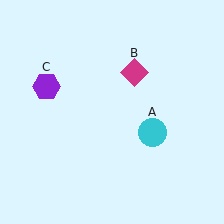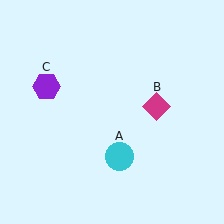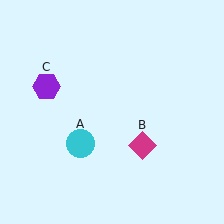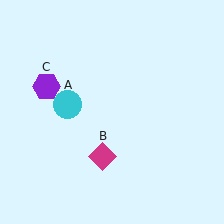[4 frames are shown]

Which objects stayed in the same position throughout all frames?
Purple hexagon (object C) remained stationary.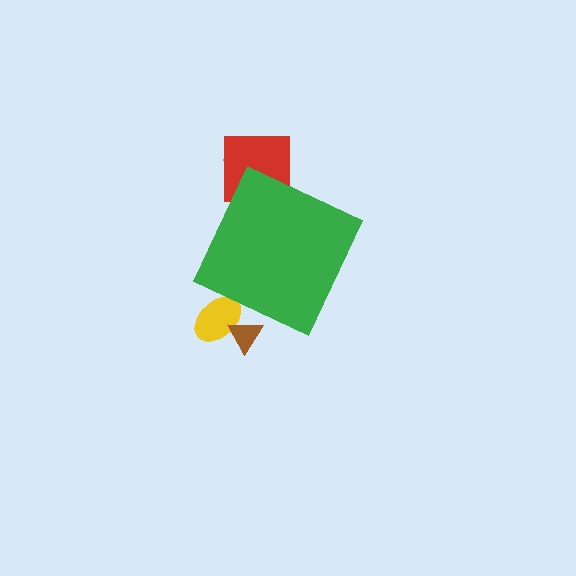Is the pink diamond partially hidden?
Yes, the pink diamond is partially hidden behind the green diamond.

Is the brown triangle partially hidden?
Yes, the brown triangle is partially hidden behind the green diamond.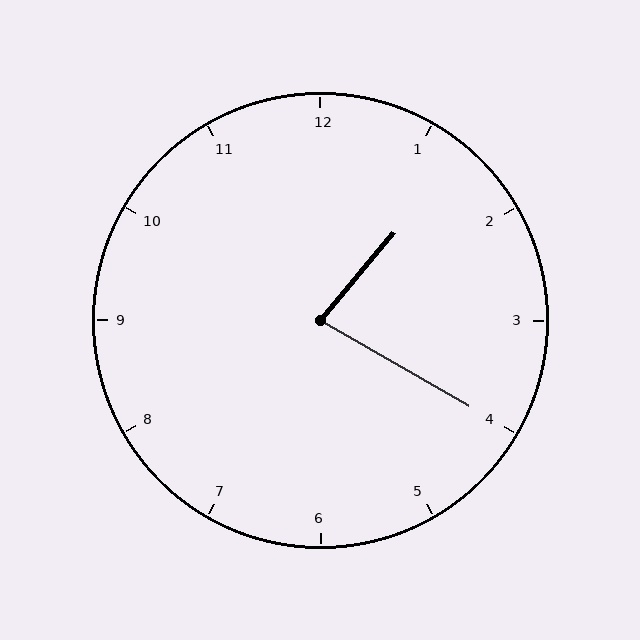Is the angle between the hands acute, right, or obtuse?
It is acute.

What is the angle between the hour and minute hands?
Approximately 80 degrees.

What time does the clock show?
1:20.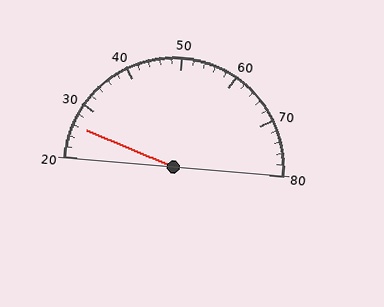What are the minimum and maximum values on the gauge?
The gauge ranges from 20 to 80.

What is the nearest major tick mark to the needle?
The nearest major tick mark is 30.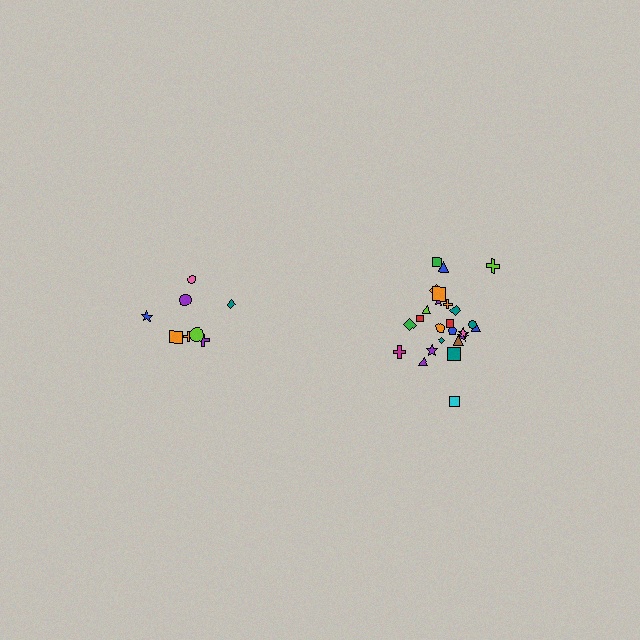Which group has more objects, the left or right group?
The right group.